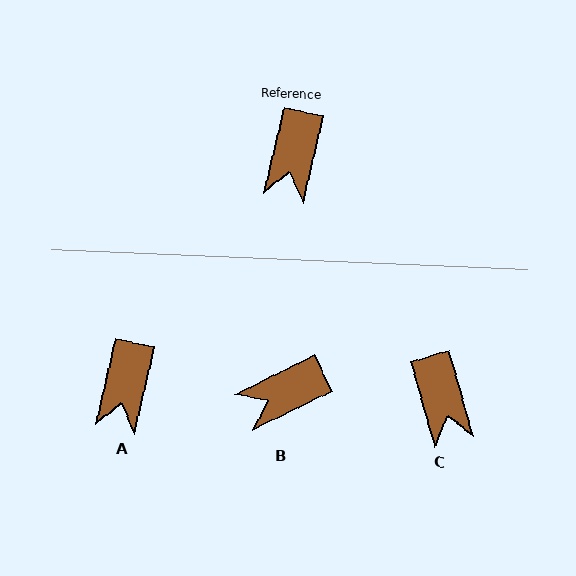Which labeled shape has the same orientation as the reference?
A.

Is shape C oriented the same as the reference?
No, it is off by about 29 degrees.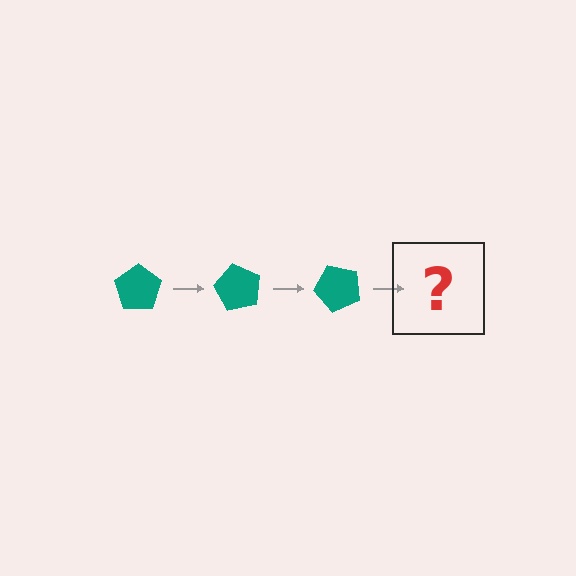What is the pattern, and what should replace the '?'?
The pattern is that the pentagon rotates 60 degrees each step. The '?' should be a teal pentagon rotated 180 degrees.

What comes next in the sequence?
The next element should be a teal pentagon rotated 180 degrees.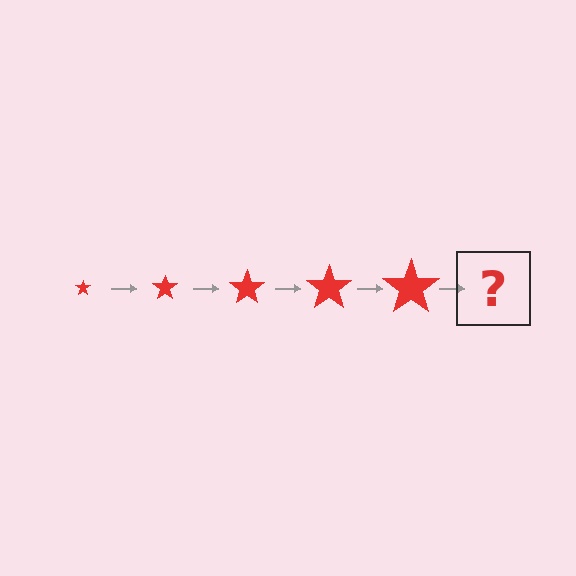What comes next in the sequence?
The next element should be a red star, larger than the previous one.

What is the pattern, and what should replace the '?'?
The pattern is that the star gets progressively larger each step. The '?' should be a red star, larger than the previous one.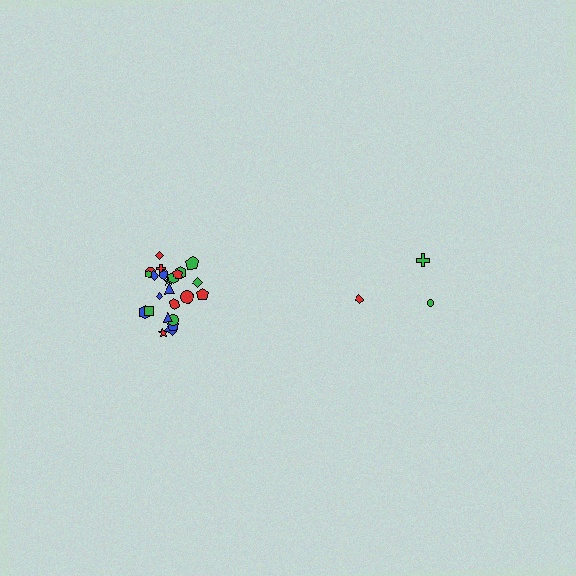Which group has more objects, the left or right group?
The left group.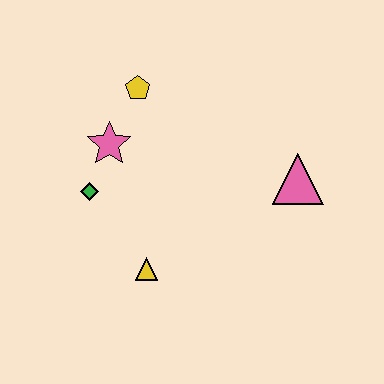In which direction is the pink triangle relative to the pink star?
The pink triangle is to the right of the pink star.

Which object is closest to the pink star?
The green diamond is closest to the pink star.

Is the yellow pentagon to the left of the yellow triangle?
Yes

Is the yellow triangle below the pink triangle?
Yes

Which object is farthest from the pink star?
The pink triangle is farthest from the pink star.